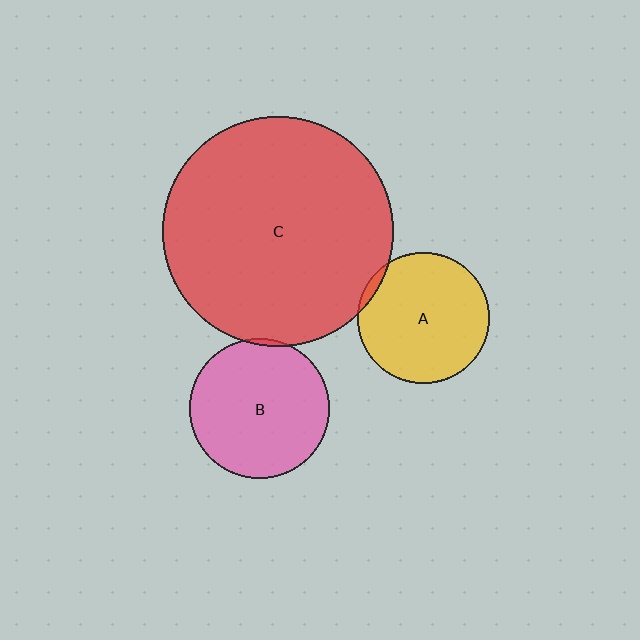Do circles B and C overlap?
Yes.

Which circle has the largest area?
Circle C (red).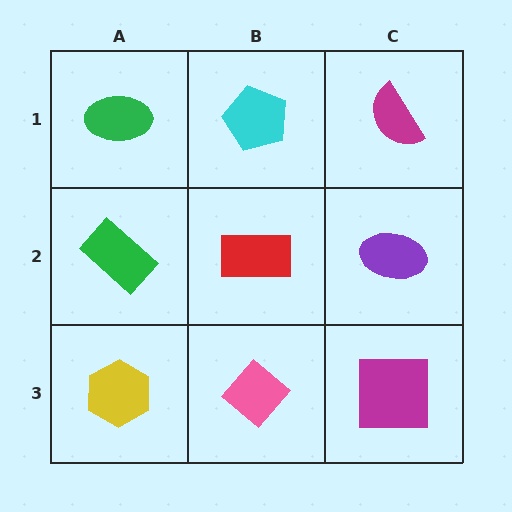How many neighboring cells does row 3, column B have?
3.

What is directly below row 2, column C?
A magenta square.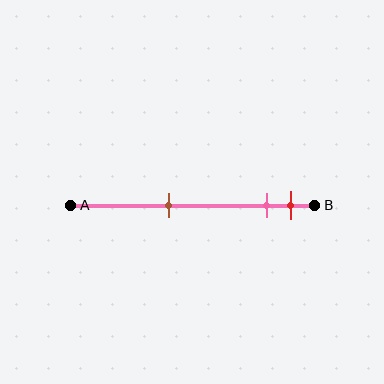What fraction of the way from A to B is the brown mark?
The brown mark is approximately 40% (0.4) of the way from A to B.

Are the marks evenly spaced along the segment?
No, the marks are not evenly spaced.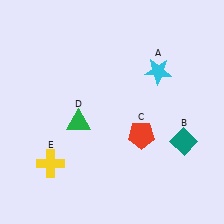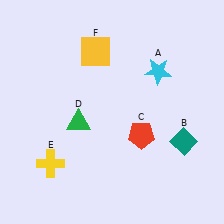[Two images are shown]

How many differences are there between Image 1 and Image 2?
There is 1 difference between the two images.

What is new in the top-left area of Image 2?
A yellow square (F) was added in the top-left area of Image 2.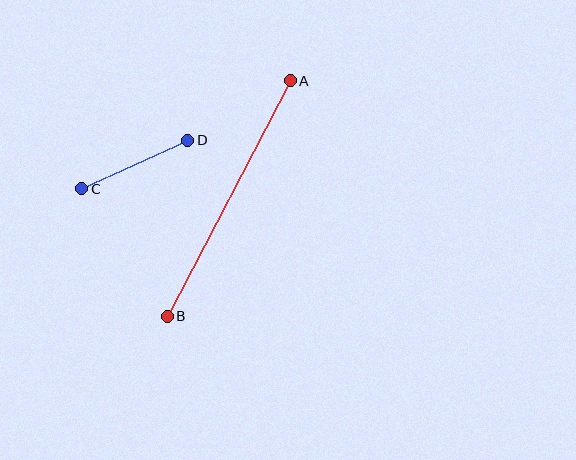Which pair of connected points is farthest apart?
Points A and B are farthest apart.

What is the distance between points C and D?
The distance is approximately 117 pixels.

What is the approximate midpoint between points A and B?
The midpoint is at approximately (229, 199) pixels.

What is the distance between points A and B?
The distance is approximately 266 pixels.